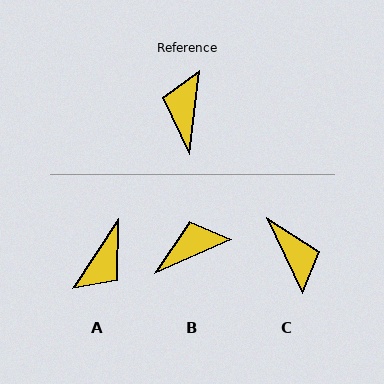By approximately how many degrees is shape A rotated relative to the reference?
Approximately 154 degrees counter-clockwise.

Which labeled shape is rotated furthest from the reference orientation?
A, about 154 degrees away.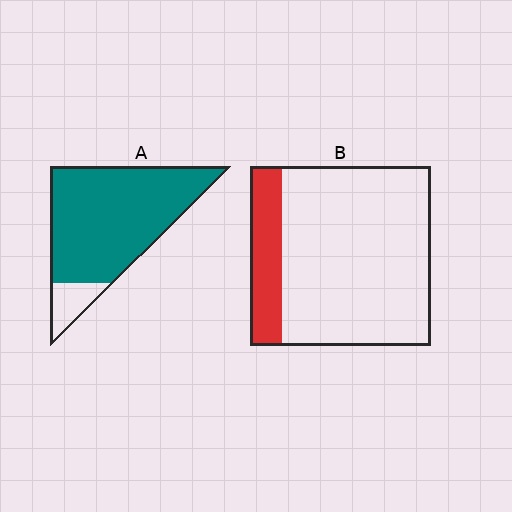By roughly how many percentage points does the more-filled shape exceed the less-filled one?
By roughly 70 percentage points (A over B).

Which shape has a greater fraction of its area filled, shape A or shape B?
Shape A.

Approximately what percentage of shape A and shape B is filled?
A is approximately 90% and B is approximately 20%.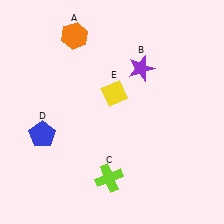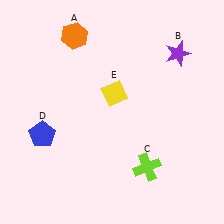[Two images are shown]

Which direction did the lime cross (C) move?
The lime cross (C) moved right.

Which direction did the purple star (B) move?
The purple star (B) moved right.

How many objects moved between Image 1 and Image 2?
2 objects moved between the two images.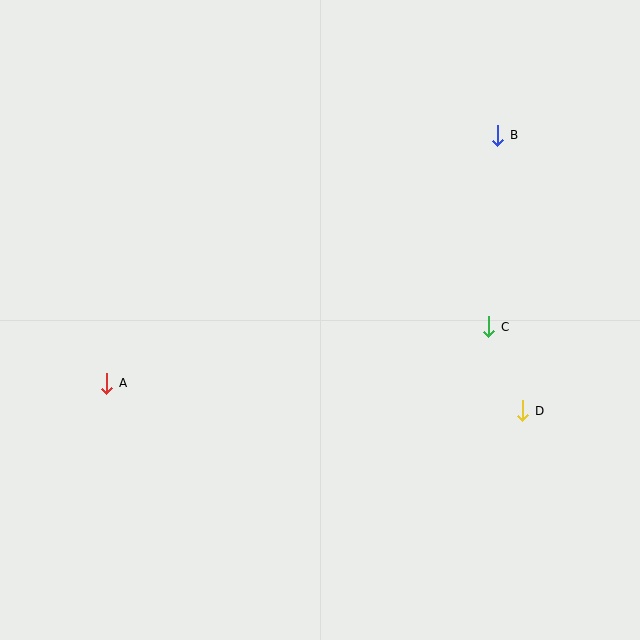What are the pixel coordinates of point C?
Point C is at (489, 327).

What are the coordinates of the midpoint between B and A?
The midpoint between B and A is at (302, 259).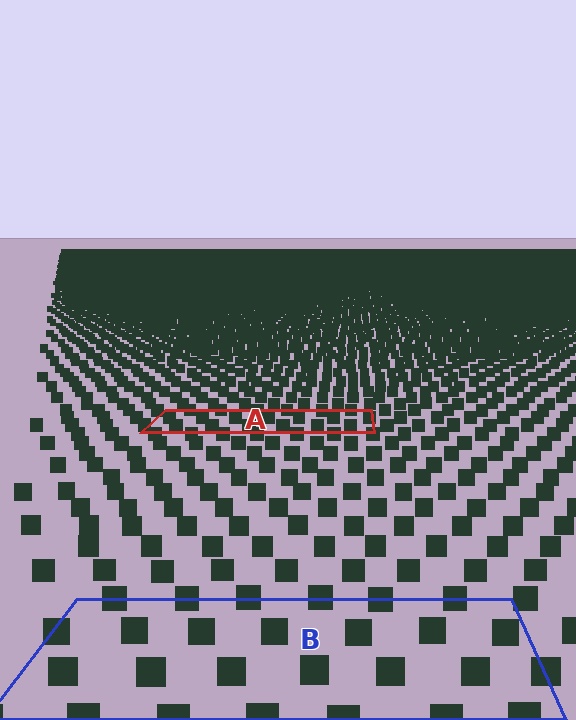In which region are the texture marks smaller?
The texture marks are smaller in region A, because it is farther away.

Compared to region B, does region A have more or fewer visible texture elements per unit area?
Region A has more texture elements per unit area — they are packed more densely because it is farther away.